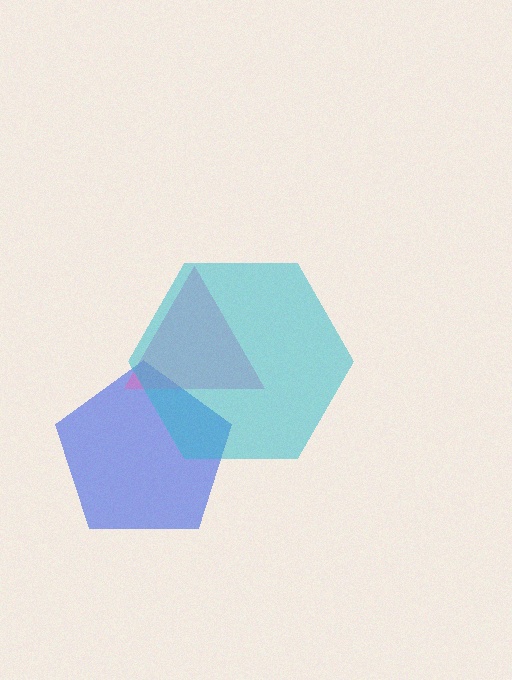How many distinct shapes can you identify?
There are 3 distinct shapes: a blue pentagon, a pink triangle, a cyan hexagon.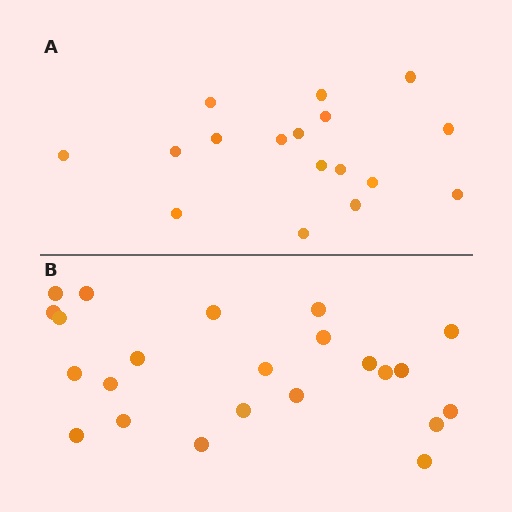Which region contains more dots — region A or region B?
Region B (the bottom region) has more dots.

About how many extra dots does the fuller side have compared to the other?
Region B has about 6 more dots than region A.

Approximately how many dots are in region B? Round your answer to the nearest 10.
About 20 dots. (The exact count is 23, which rounds to 20.)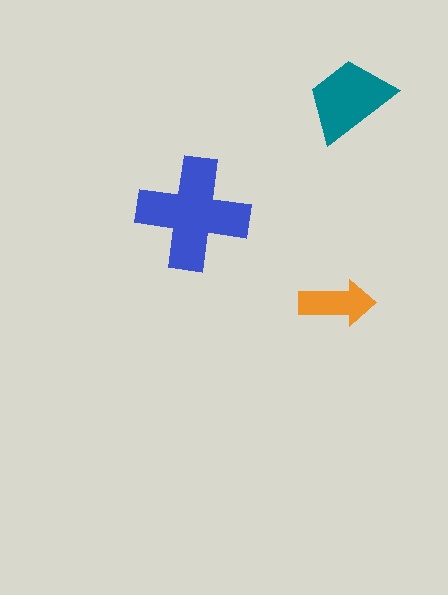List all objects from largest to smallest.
The blue cross, the teal trapezoid, the orange arrow.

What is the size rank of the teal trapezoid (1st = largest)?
2nd.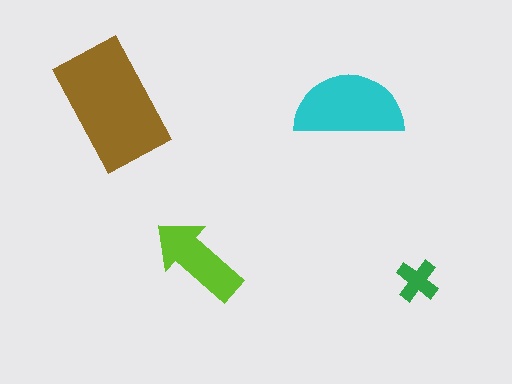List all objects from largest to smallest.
The brown rectangle, the cyan semicircle, the lime arrow, the green cross.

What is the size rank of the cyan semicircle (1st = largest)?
2nd.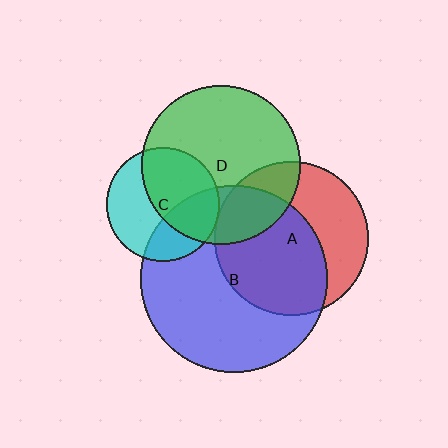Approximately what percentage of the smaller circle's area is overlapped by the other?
Approximately 35%.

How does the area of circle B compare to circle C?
Approximately 2.7 times.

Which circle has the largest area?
Circle B (blue).